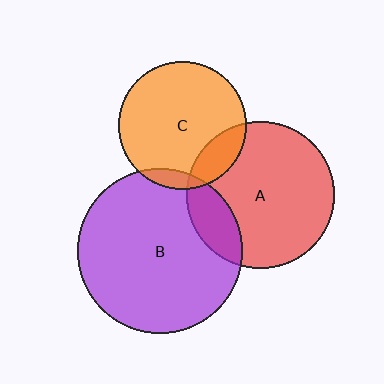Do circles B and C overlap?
Yes.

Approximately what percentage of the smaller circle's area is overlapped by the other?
Approximately 5%.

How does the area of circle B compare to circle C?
Approximately 1.7 times.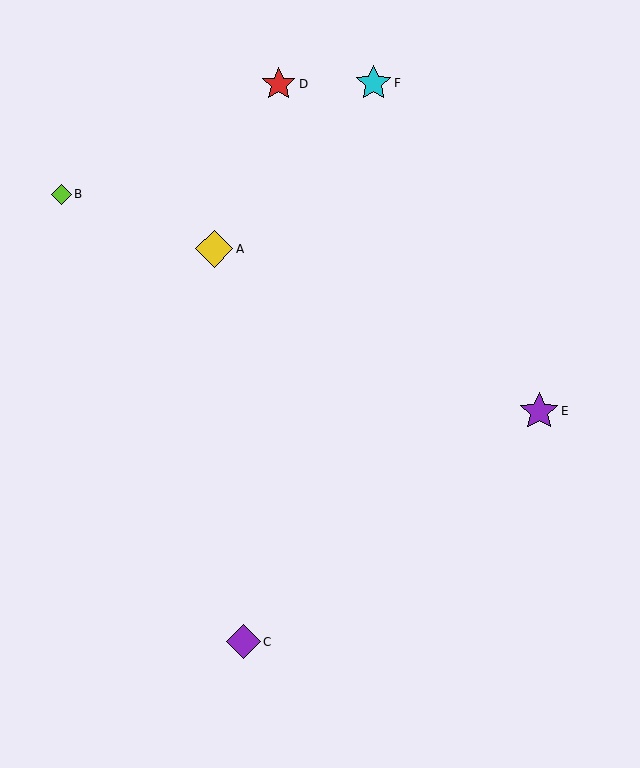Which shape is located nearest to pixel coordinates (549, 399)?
The purple star (labeled E) at (539, 411) is nearest to that location.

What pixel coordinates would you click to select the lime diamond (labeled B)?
Click at (61, 194) to select the lime diamond B.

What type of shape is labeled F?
Shape F is a cyan star.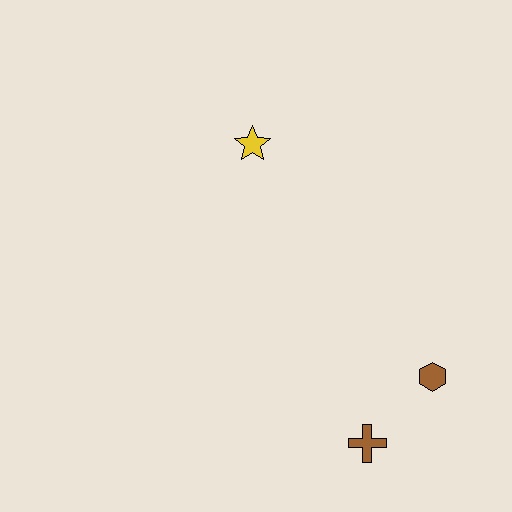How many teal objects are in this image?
There are no teal objects.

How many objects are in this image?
There are 3 objects.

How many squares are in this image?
There are no squares.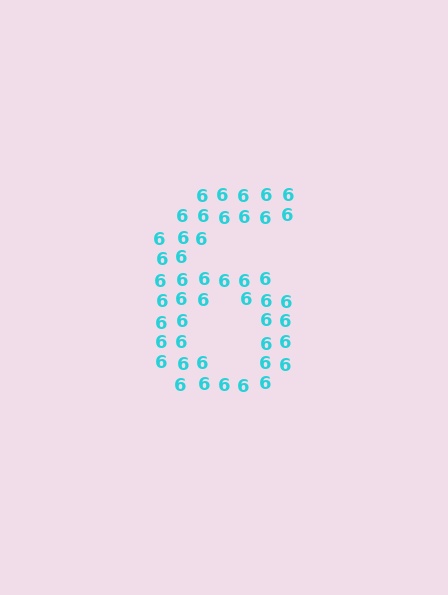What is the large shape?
The large shape is the digit 6.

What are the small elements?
The small elements are digit 6's.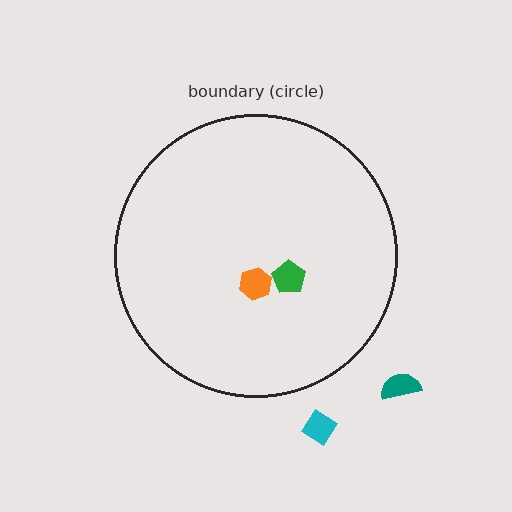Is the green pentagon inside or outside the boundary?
Inside.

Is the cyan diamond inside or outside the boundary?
Outside.